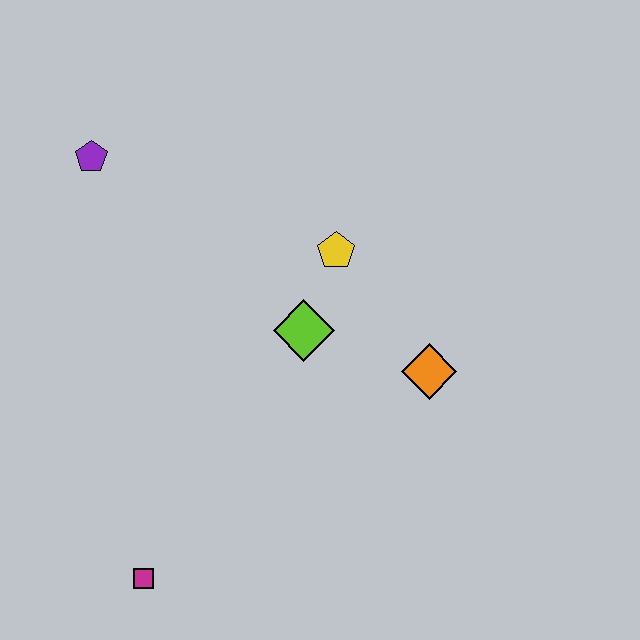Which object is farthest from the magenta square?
The purple pentagon is farthest from the magenta square.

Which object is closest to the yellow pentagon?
The lime diamond is closest to the yellow pentagon.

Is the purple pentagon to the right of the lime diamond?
No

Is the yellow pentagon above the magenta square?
Yes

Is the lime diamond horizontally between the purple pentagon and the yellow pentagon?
Yes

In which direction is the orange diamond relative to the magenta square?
The orange diamond is to the right of the magenta square.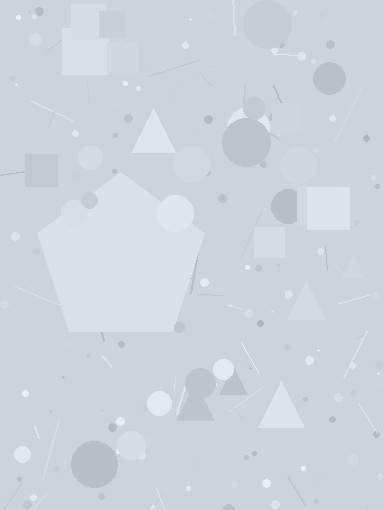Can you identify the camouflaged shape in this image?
The camouflaged shape is a pentagon.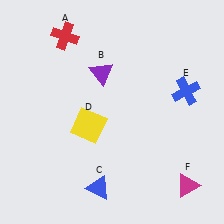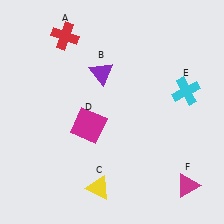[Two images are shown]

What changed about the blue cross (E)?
In Image 1, E is blue. In Image 2, it changed to cyan.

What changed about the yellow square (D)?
In Image 1, D is yellow. In Image 2, it changed to magenta.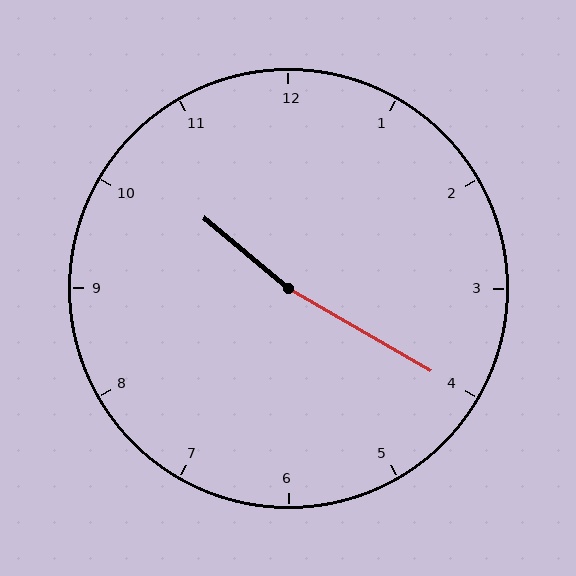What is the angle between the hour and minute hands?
Approximately 170 degrees.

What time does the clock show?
10:20.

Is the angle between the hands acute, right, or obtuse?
It is obtuse.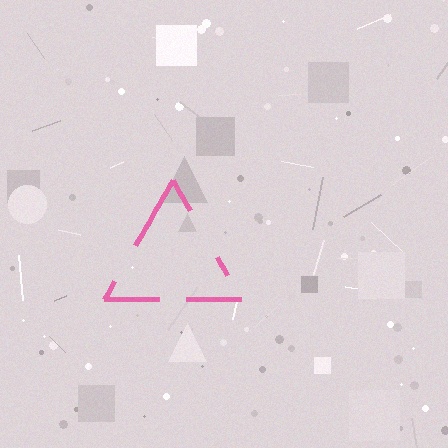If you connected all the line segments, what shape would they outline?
They would outline a triangle.